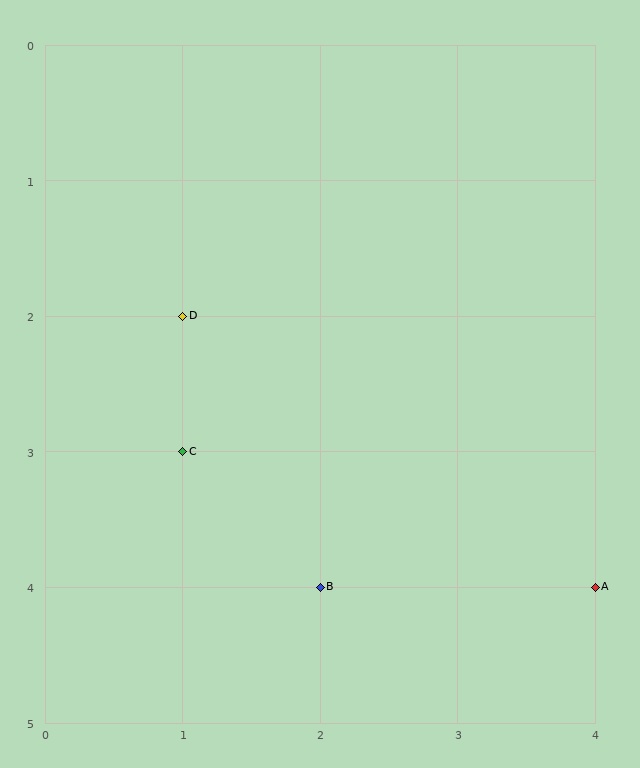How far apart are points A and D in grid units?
Points A and D are 3 columns and 2 rows apart (about 3.6 grid units diagonally).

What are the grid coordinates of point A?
Point A is at grid coordinates (4, 4).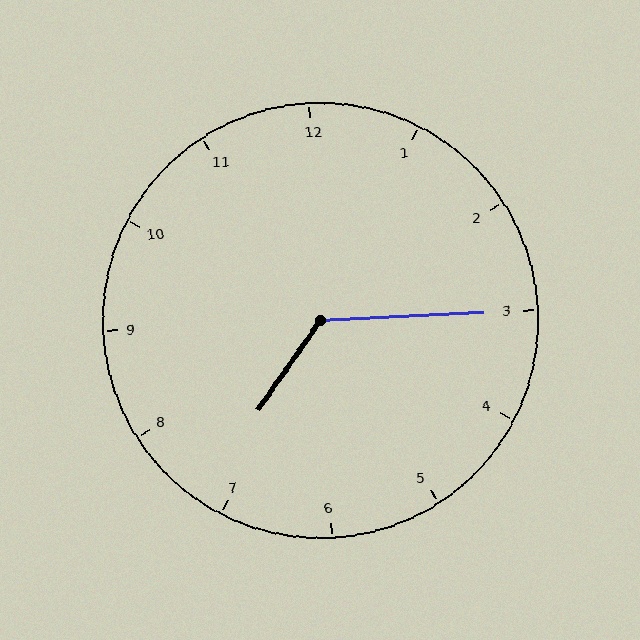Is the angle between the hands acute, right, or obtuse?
It is obtuse.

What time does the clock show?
7:15.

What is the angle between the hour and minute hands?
Approximately 128 degrees.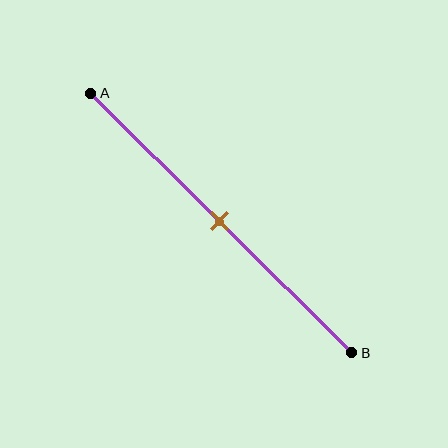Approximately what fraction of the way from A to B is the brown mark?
The brown mark is approximately 50% of the way from A to B.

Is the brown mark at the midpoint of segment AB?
Yes, the mark is approximately at the midpoint.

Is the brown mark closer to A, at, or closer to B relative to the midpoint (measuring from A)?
The brown mark is approximately at the midpoint of segment AB.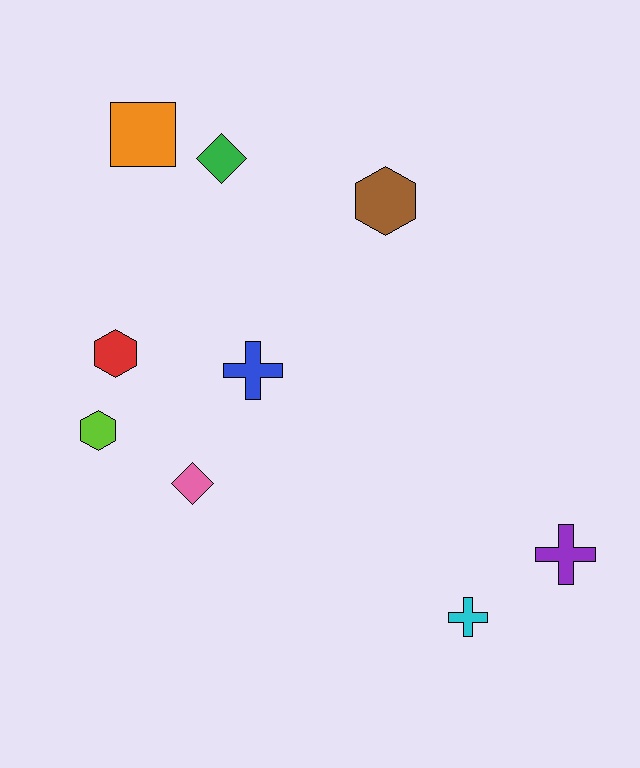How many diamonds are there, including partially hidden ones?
There are 2 diamonds.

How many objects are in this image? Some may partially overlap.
There are 9 objects.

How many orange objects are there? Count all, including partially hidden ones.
There is 1 orange object.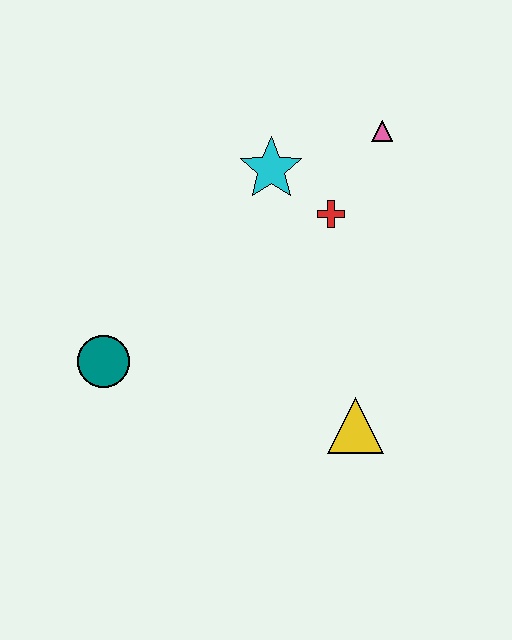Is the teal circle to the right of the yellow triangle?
No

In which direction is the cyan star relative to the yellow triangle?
The cyan star is above the yellow triangle.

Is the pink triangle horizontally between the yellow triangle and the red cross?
No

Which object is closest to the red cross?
The cyan star is closest to the red cross.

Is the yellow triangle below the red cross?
Yes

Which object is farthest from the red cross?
The teal circle is farthest from the red cross.